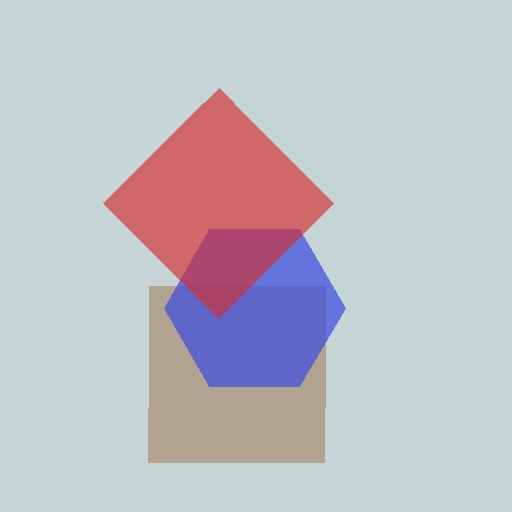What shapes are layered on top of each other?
The layered shapes are: a brown square, a blue hexagon, a red diamond.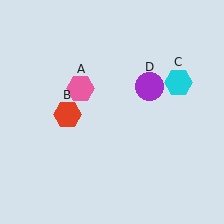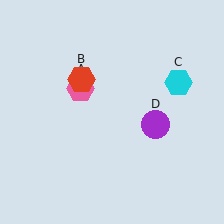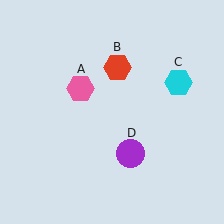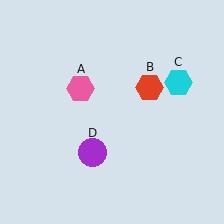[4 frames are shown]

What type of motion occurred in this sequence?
The red hexagon (object B), purple circle (object D) rotated clockwise around the center of the scene.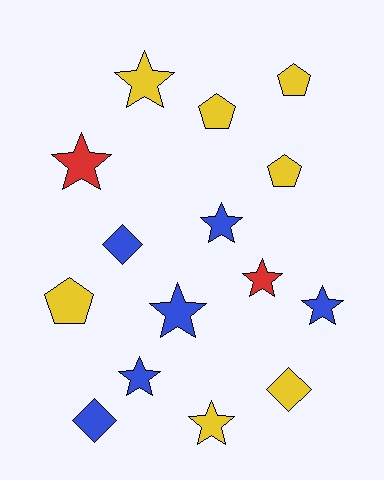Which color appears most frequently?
Yellow, with 7 objects.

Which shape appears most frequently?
Star, with 8 objects.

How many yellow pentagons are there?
There are 4 yellow pentagons.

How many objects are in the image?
There are 15 objects.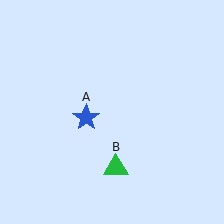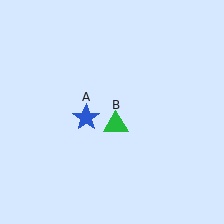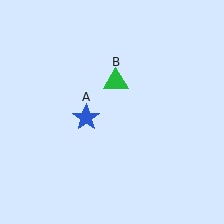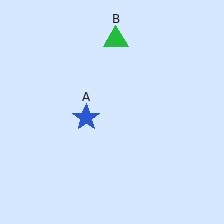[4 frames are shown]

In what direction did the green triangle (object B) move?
The green triangle (object B) moved up.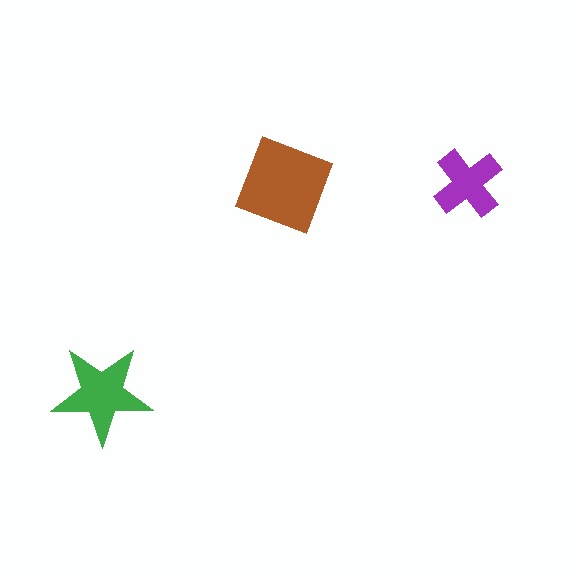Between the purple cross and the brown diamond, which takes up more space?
The brown diamond.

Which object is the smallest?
The purple cross.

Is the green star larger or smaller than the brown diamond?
Smaller.